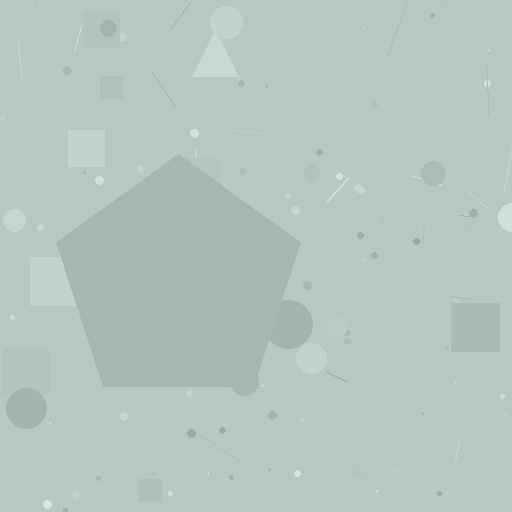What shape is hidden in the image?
A pentagon is hidden in the image.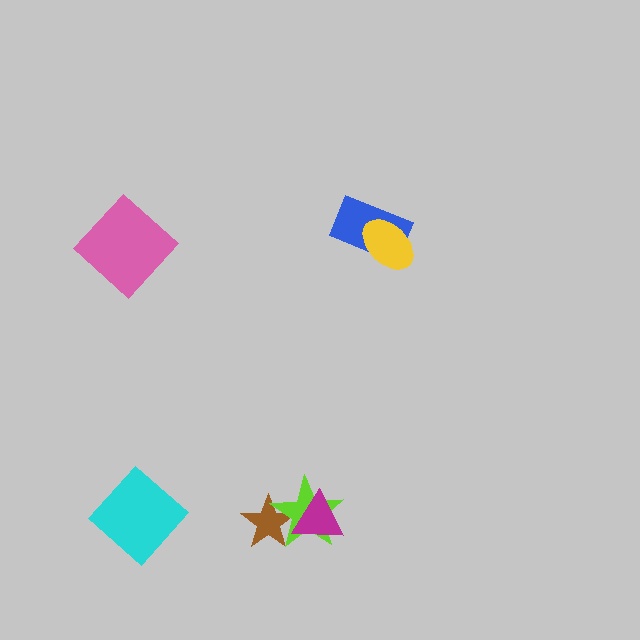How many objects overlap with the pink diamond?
0 objects overlap with the pink diamond.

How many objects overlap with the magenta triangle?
2 objects overlap with the magenta triangle.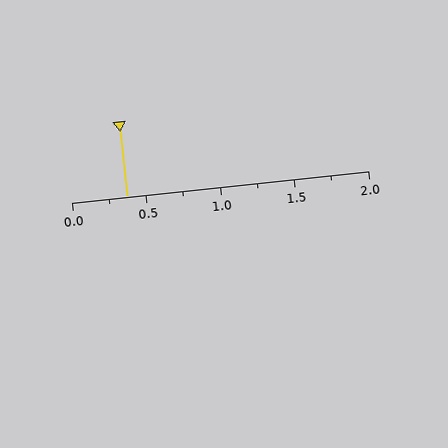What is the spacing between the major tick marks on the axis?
The major ticks are spaced 0.5 apart.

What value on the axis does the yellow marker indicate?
The marker indicates approximately 0.38.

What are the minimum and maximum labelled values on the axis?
The axis runs from 0.0 to 2.0.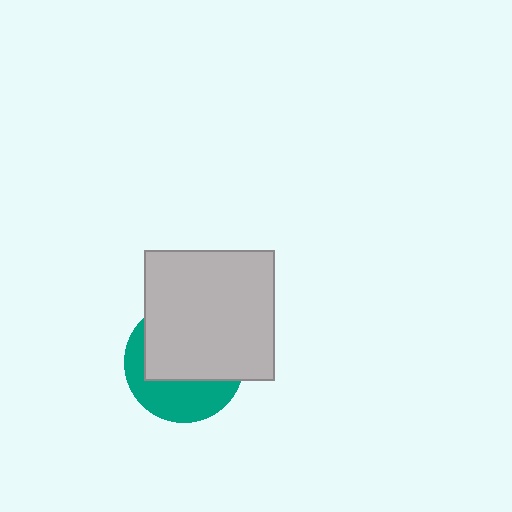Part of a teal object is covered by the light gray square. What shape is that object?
It is a circle.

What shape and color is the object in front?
The object in front is a light gray square.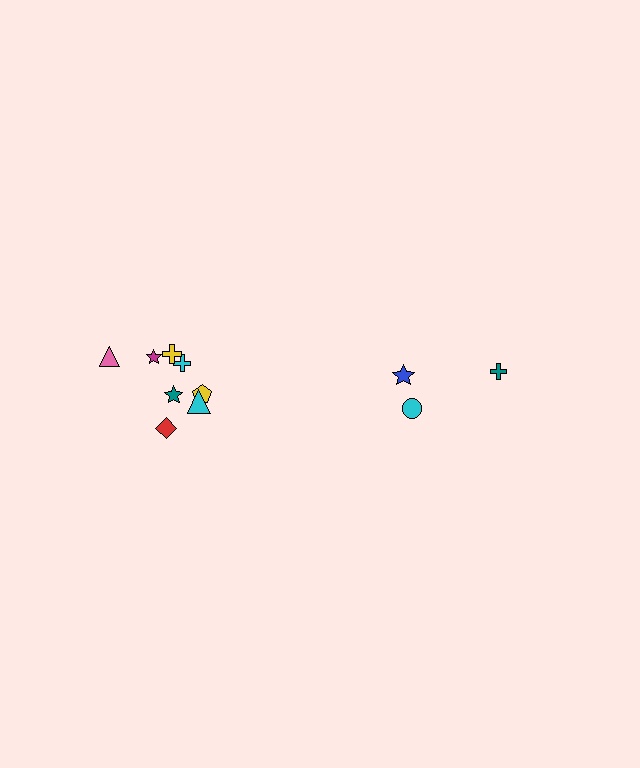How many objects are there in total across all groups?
There are 11 objects.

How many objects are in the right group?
There are 3 objects.